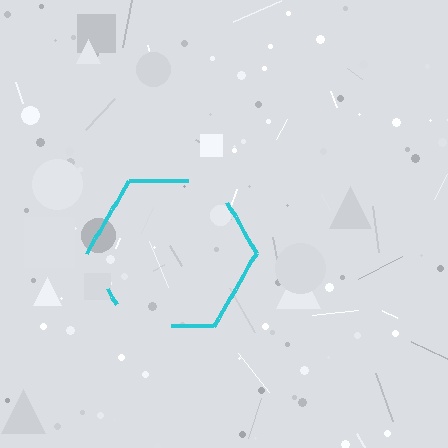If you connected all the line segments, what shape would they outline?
They would outline a hexagon.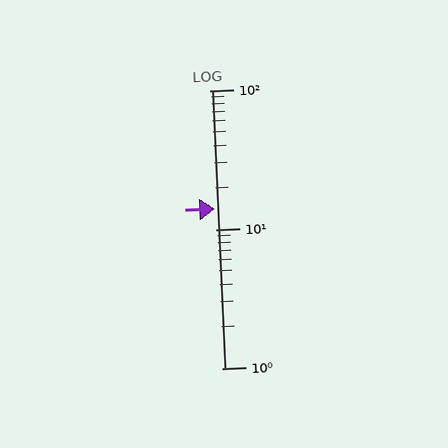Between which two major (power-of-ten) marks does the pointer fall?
The pointer is between 10 and 100.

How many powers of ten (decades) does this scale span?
The scale spans 2 decades, from 1 to 100.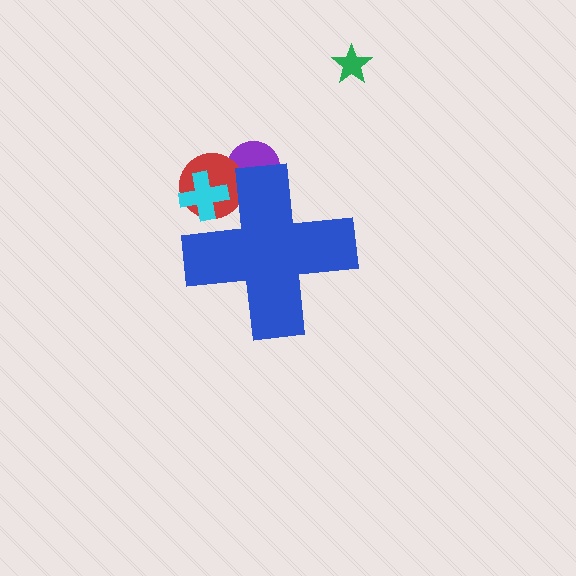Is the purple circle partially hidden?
Yes, the purple circle is partially hidden behind the blue cross.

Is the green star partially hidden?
No, the green star is fully visible.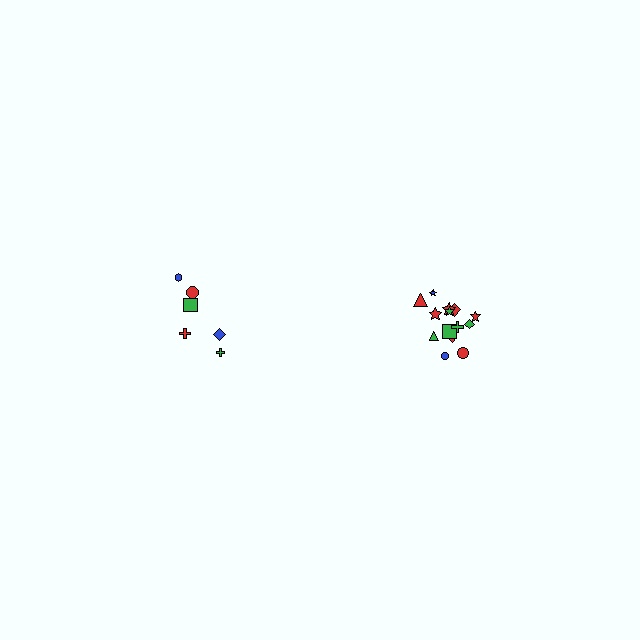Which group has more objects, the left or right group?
The right group.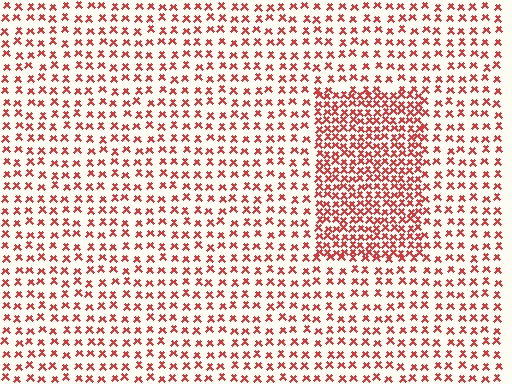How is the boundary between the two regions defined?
The boundary is defined by a change in element density (approximately 2.1x ratio). All elements are the same color, size, and shape.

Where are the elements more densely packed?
The elements are more densely packed inside the rectangle boundary.